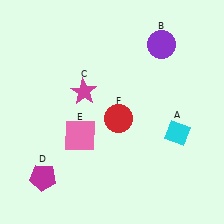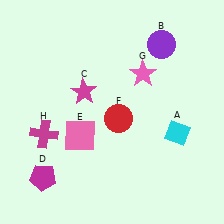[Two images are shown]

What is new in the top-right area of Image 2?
A pink star (G) was added in the top-right area of Image 2.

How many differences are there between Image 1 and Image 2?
There are 2 differences between the two images.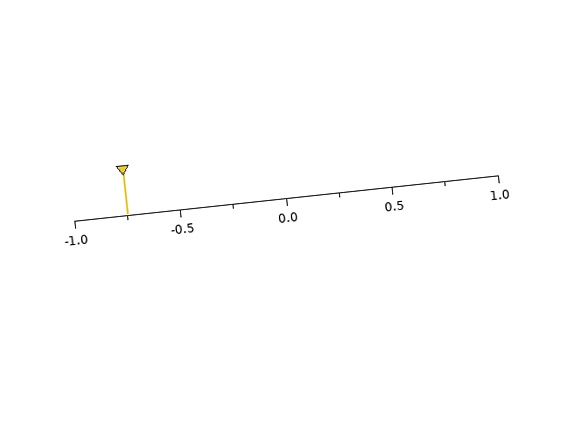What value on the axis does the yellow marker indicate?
The marker indicates approximately -0.75.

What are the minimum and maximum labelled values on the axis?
The axis runs from -1.0 to 1.0.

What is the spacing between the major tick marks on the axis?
The major ticks are spaced 0.5 apart.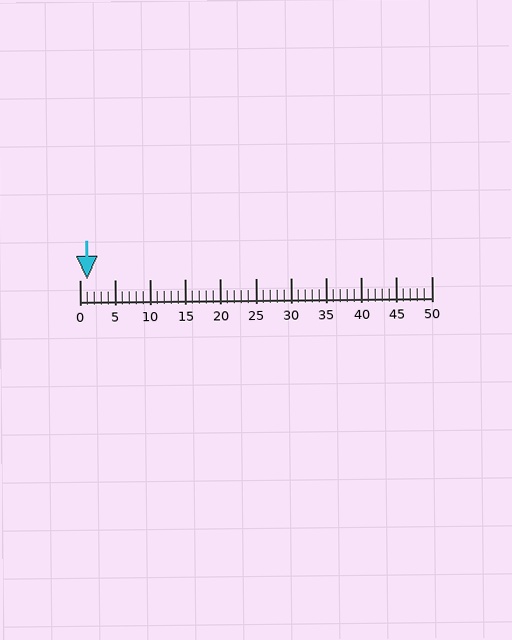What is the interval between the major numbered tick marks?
The major tick marks are spaced 5 units apart.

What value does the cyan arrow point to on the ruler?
The cyan arrow points to approximately 1.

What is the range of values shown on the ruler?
The ruler shows values from 0 to 50.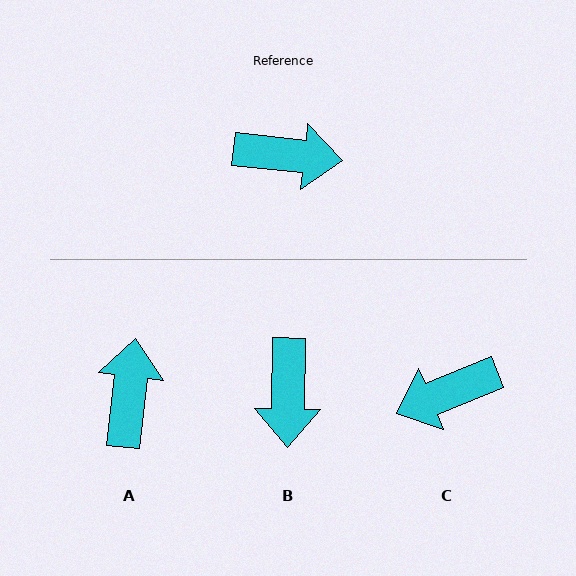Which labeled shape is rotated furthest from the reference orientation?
C, about 152 degrees away.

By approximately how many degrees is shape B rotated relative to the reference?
Approximately 85 degrees clockwise.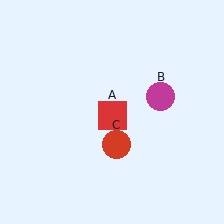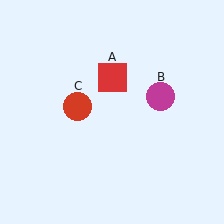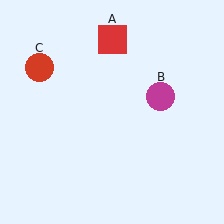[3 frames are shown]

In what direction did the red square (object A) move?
The red square (object A) moved up.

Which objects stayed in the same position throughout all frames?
Magenta circle (object B) remained stationary.